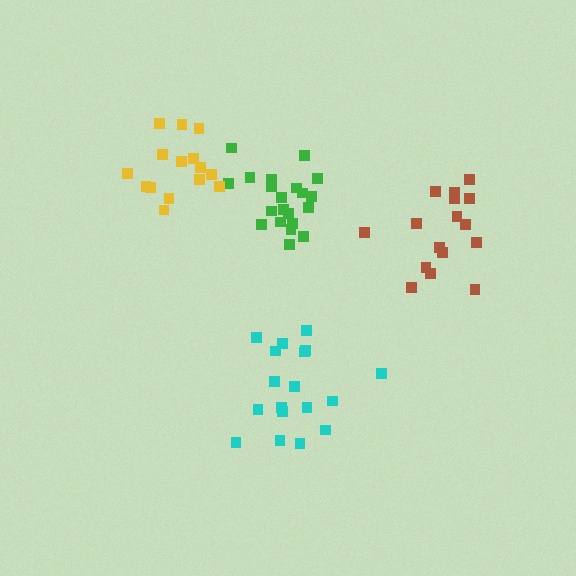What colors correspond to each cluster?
The clusters are colored: green, yellow, cyan, brown.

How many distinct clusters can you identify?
There are 4 distinct clusters.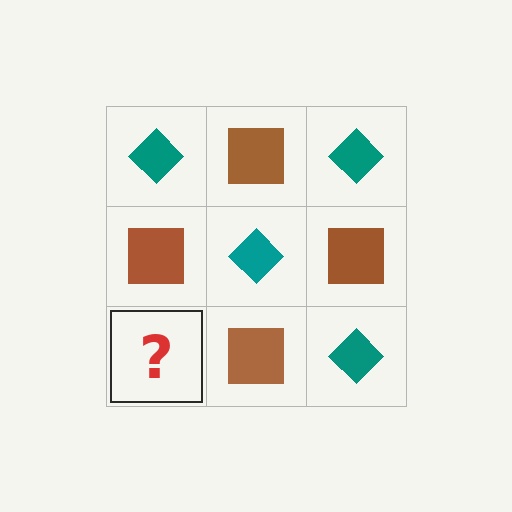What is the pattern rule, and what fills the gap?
The rule is that it alternates teal diamond and brown square in a checkerboard pattern. The gap should be filled with a teal diamond.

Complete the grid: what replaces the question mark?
The question mark should be replaced with a teal diamond.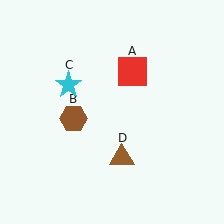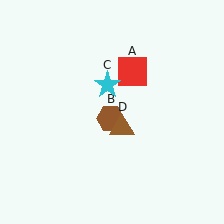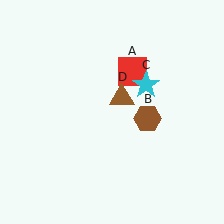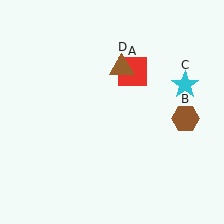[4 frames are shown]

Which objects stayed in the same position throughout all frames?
Red square (object A) remained stationary.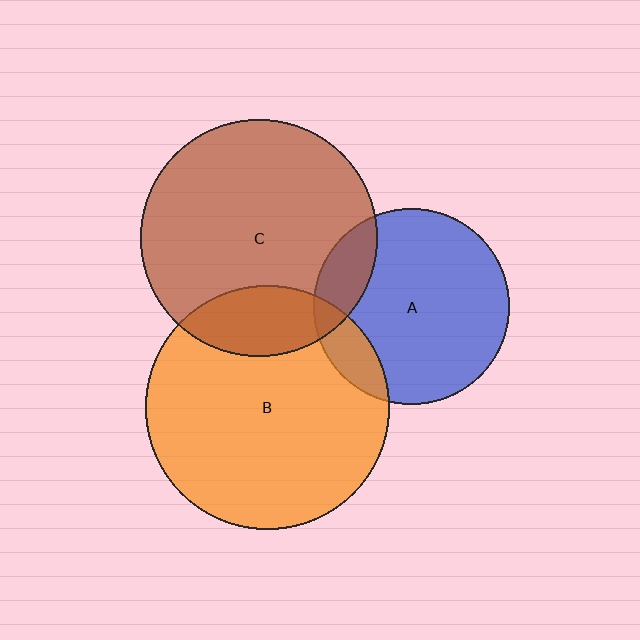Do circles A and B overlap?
Yes.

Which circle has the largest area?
Circle B (orange).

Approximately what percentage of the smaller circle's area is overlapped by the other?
Approximately 15%.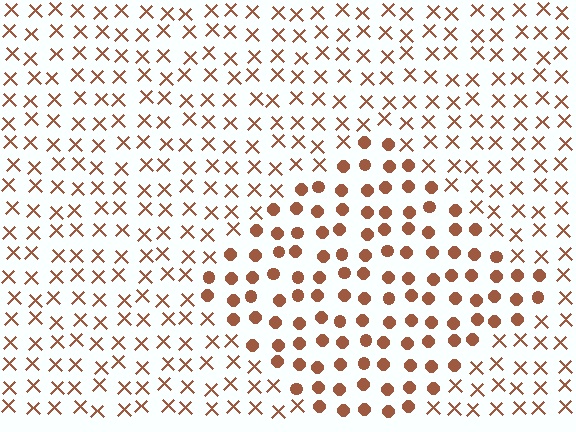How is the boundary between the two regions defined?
The boundary is defined by a change in element shape: circles inside vs. X marks outside. All elements share the same color and spacing.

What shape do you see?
I see a diamond.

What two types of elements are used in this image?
The image uses circles inside the diamond region and X marks outside it.